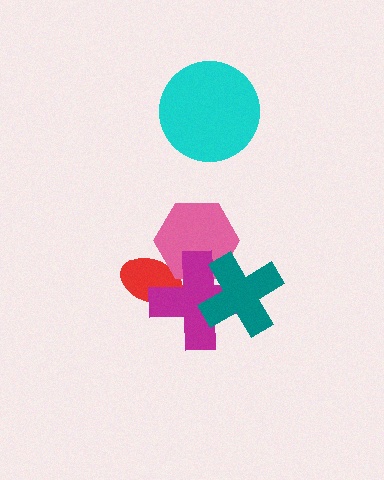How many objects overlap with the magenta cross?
3 objects overlap with the magenta cross.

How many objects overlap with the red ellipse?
2 objects overlap with the red ellipse.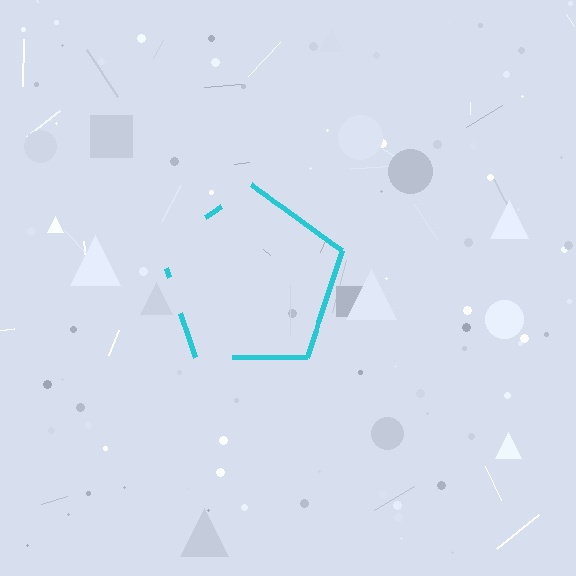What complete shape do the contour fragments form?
The contour fragments form a pentagon.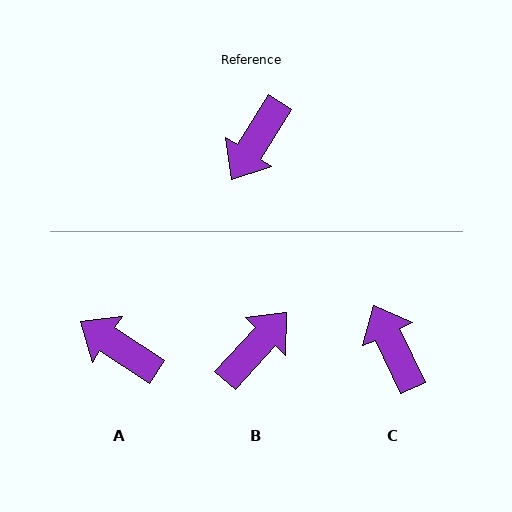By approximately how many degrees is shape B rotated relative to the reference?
Approximately 170 degrees counter-clockwise.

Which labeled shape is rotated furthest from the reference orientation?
B, about 170 degrees away.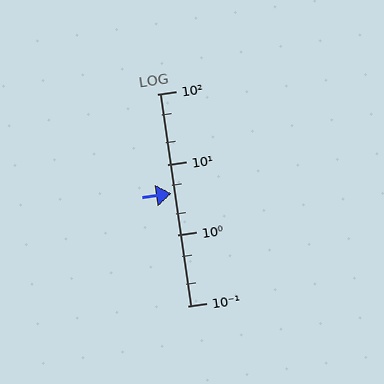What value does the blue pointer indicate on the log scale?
The pointer indicates approximately 3.9.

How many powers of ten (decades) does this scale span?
The scale spans 3 decades, from 0.1 to 100.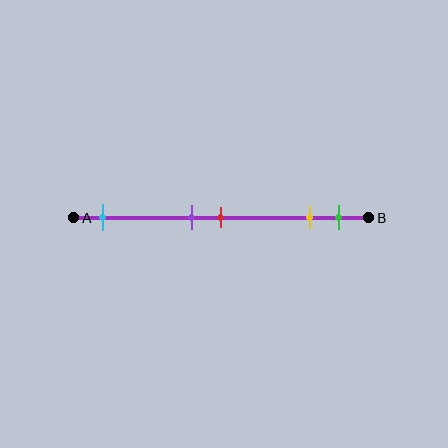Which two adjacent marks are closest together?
The purple and red marks are the closest adjacent pair.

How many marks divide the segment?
There are 5 marks dividing the segment.